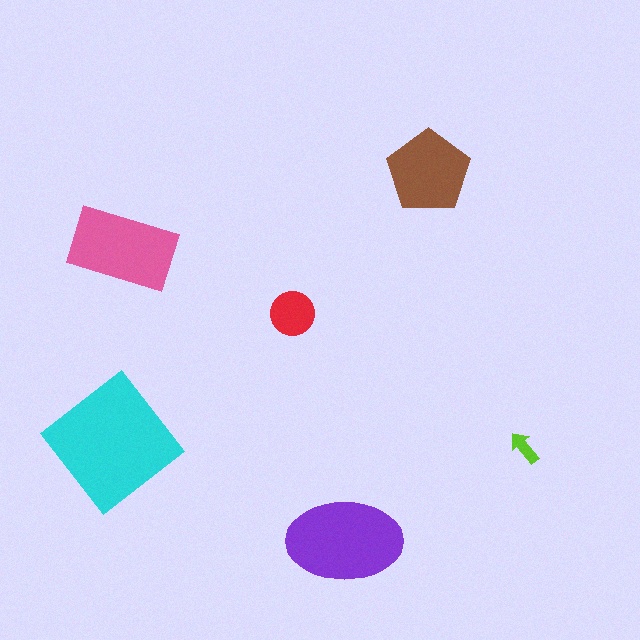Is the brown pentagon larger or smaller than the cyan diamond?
Smaller.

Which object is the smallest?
The lime arrow.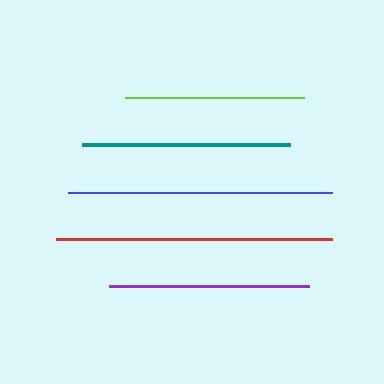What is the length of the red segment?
The red segment is approximately 276 pixels long.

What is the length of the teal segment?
The teal segment is approximately 208 pixels long.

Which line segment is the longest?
The red line is the longest at approximately 276 pixels.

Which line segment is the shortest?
The lime line is the shortest at approximately 179 pixels.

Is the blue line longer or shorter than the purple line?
The blue line is longer than the purple line.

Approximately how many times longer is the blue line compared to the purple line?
The blue line is approximately 1.3 times the length of the purple line.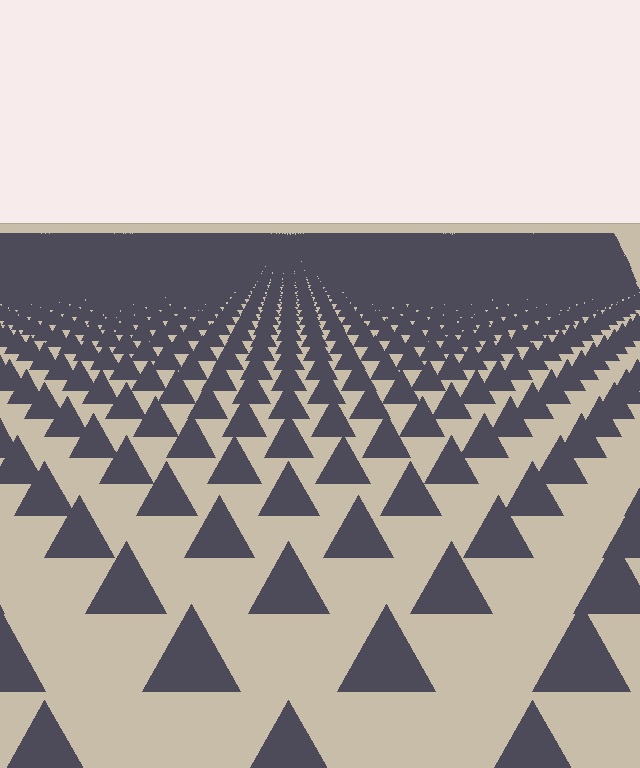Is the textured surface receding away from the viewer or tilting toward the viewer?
The surface is receding away from the viewer. Texture elements get smaller and denser toward the top.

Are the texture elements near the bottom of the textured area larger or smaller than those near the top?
Larger. Near the bottom, elements are closer to the viewer and appear at a bigger on-screen size.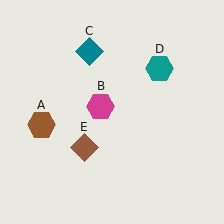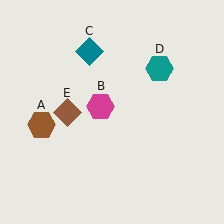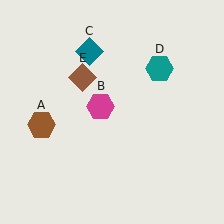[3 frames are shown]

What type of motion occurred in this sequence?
The brown diamond (object E) rotated clockwise around the center of the scene.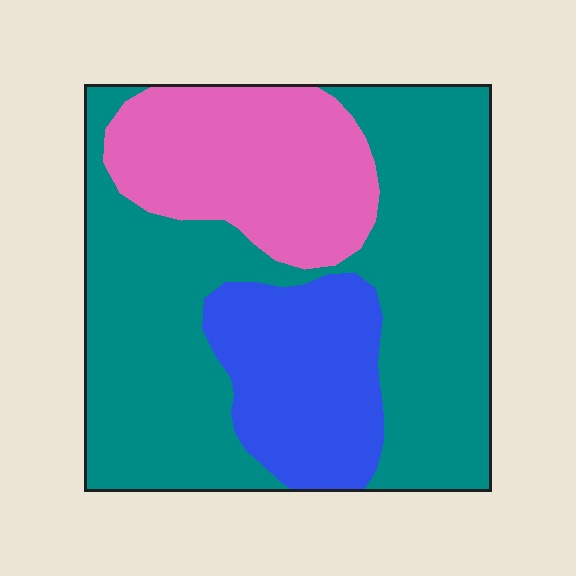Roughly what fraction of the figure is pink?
Pink takes up about one quarter (1/4) of the figure.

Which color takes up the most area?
Teal, at roughly 60%.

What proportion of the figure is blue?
Blue takes up about one fifth (1/5) of the figure.